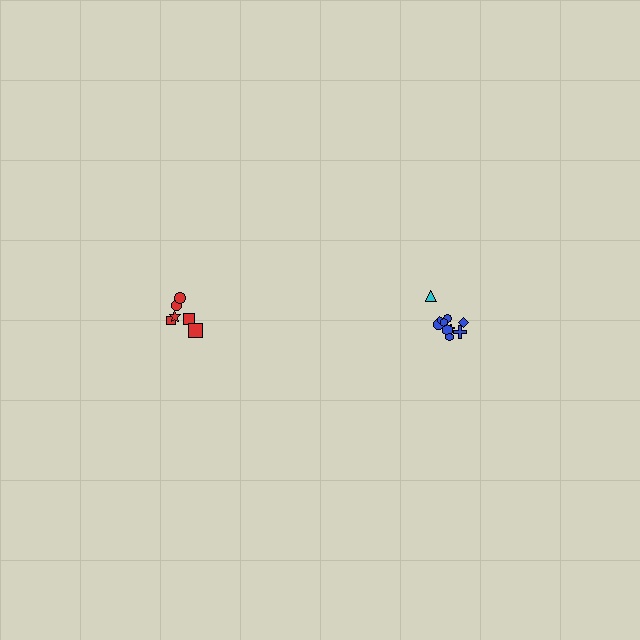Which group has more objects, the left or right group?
The right group.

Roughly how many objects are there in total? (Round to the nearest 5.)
Roughly 15 objects in total.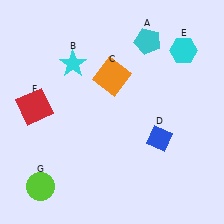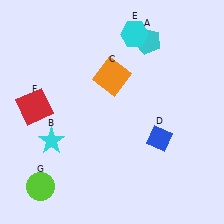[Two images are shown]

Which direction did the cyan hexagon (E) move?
The cyan hexagon (E) moved left.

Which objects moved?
The objects that moved are: the cyan star (B), the cyan hexagon (E).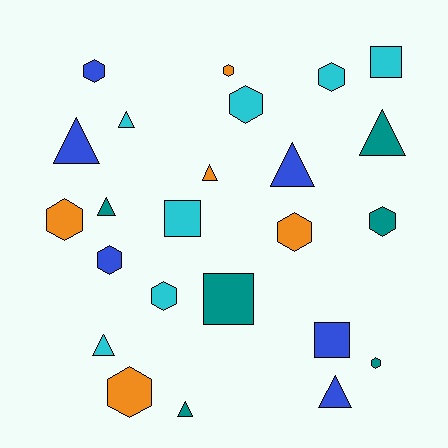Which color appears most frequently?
Cyan, with 7 objects.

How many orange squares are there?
There are no orange squares.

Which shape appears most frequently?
Hexagon, with 11 objects.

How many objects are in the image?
There are 24 objects.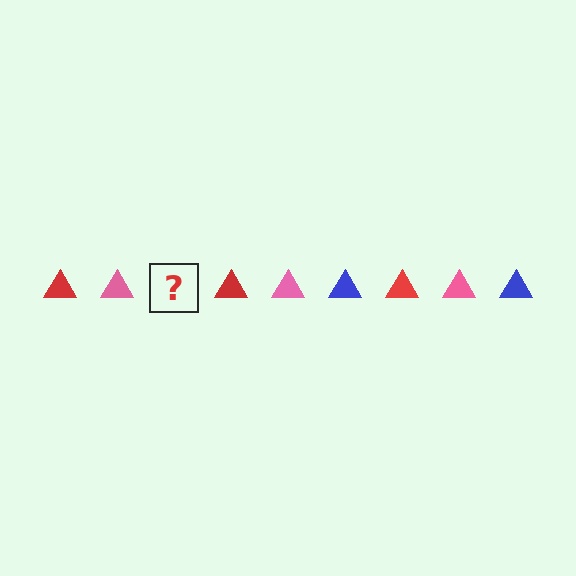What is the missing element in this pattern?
The missing element is a blue triangle.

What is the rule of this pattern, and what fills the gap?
The rule is that the pattern cycles through red, pink, blue triangles. The gap should be filled with a blue triangle.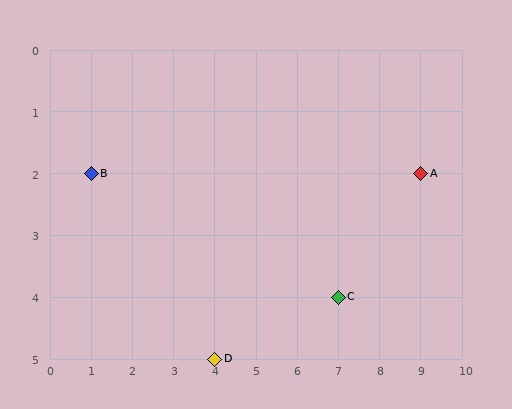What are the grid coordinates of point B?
Point B is at grid coordinates (1, 2).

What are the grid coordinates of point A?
Point A is at grid coordinates (9, 2).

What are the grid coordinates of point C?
Point C is at grid coordinates (7, 4).